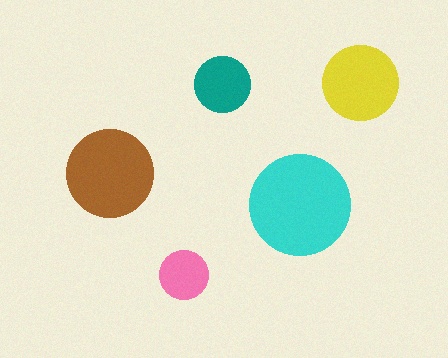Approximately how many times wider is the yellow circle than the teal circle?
About 1.5 times wider.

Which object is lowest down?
The pink circle is bottommost.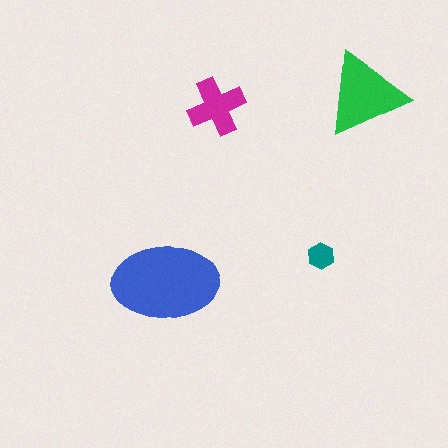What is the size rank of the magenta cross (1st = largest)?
3rd.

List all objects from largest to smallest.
The blue ellipse, the green triangle, the magenta cross, the teal hexagon.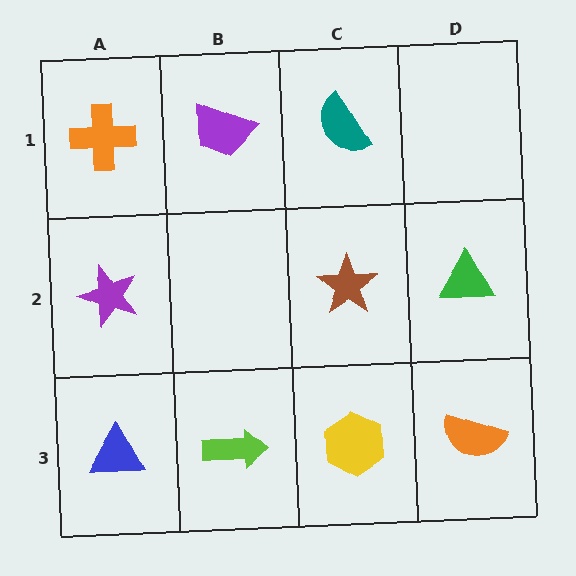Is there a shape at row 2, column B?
No, that cell is empty.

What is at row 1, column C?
A teal semicircle.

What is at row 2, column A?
A purple star.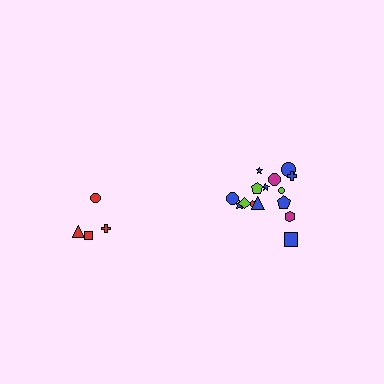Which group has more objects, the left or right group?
The right group.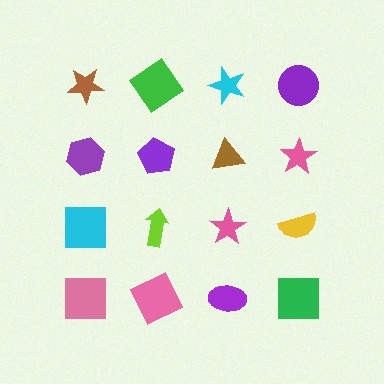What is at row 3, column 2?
A lime arrow.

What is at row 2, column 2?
A purple pentagon.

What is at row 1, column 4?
A purple circle.